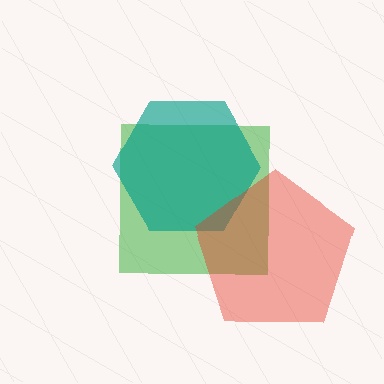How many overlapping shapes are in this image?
There are 3 overlapping shapes in the image.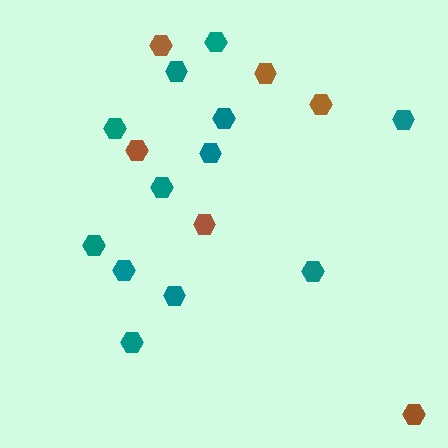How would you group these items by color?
There are 2 groups: one group of brown hexagons (6) and one group of teal hexagons (12).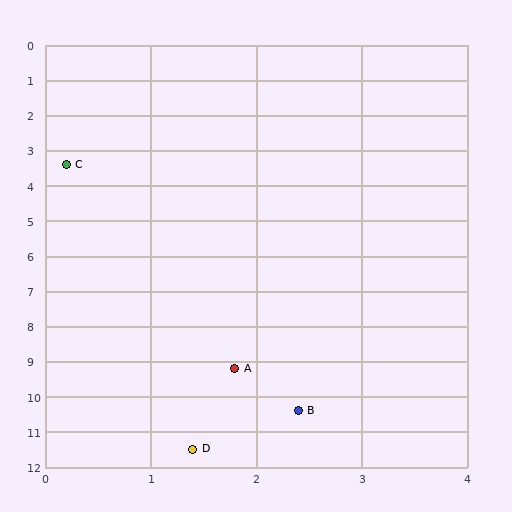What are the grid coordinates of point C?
Point C is at approximately (0.2, 3.4).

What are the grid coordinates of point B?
Point B is at approximately (2.4, 10.4).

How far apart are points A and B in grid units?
Points A and B are about 1.3 grid units apart.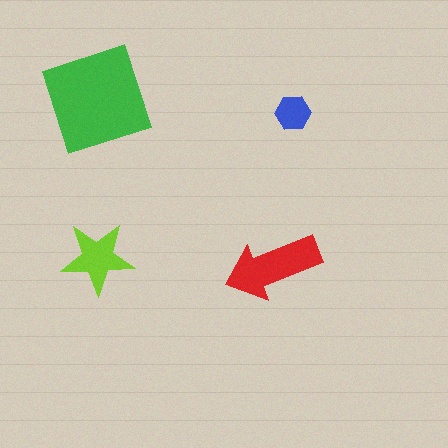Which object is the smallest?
The blue hexagon.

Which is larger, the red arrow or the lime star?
The red arrow.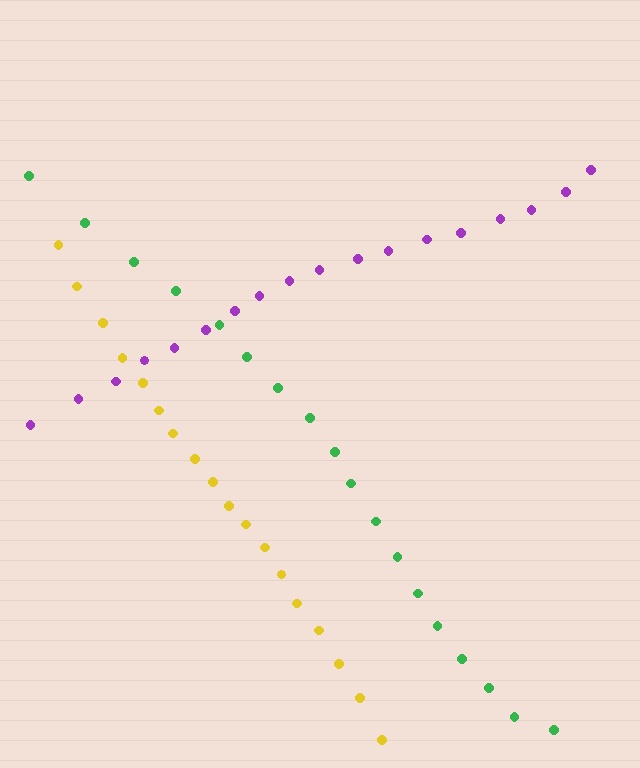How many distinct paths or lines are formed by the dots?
There are 3 distinct paths.